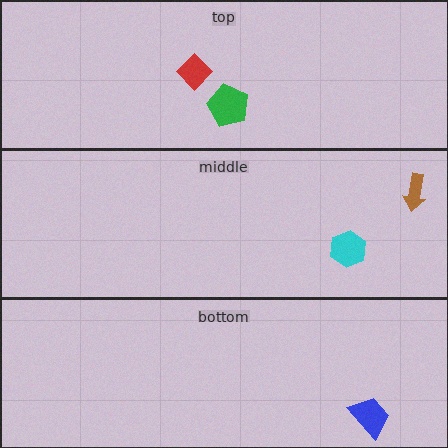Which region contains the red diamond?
The top region.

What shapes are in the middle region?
The brown arrow, the cyan hexagon.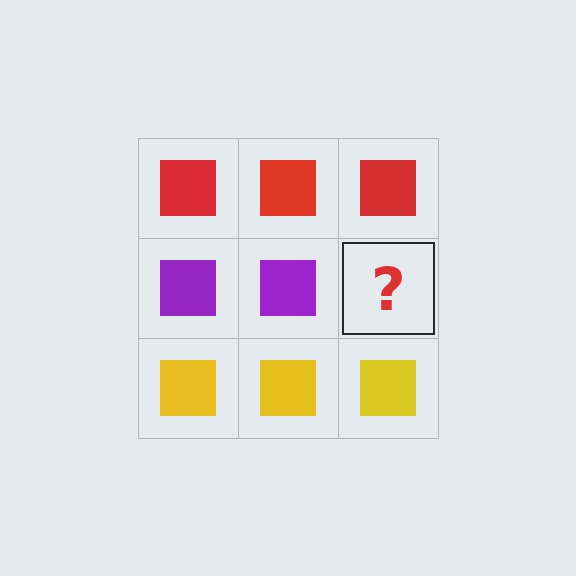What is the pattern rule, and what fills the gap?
The rule is that each row has a consistent color. The gap should be filled with a purple square.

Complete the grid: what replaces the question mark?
The question mark should be replaced with a purple square.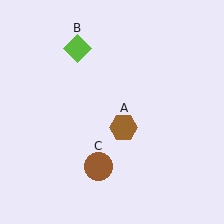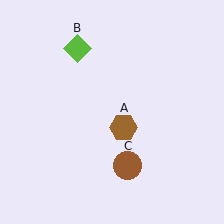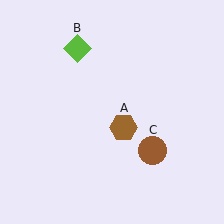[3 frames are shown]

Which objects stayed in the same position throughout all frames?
Brown hexagon (object A) and lime diamond (object B) remained stationary.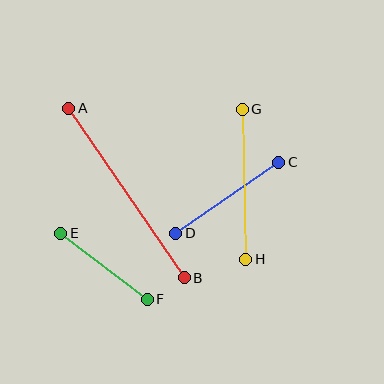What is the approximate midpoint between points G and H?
The midpoint is at approximately (244, 184) pixels.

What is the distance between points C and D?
The distance is approximately 125 pixels.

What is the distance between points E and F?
The distance is approximately 109 pixels.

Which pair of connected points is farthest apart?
Points A and B are farthest apart.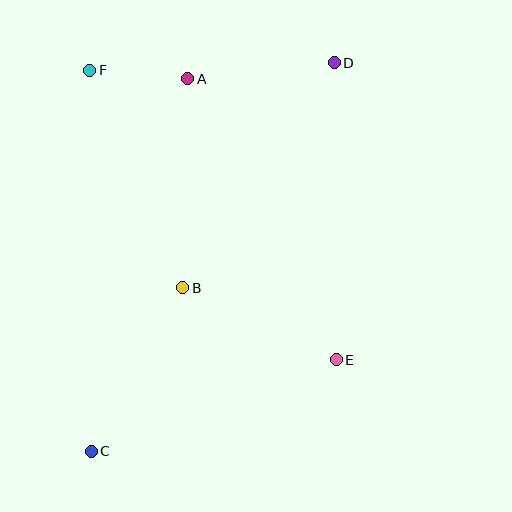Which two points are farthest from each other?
Points C and D are farthest from each other.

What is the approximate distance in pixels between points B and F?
The distance between B and F is approximately 236 pixels.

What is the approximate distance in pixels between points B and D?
The distance between B and D is approximately 271 pixels.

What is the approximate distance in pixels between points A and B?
The distance between A and B is approximately 209 pixels.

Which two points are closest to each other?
Points A and F are closest to each other.